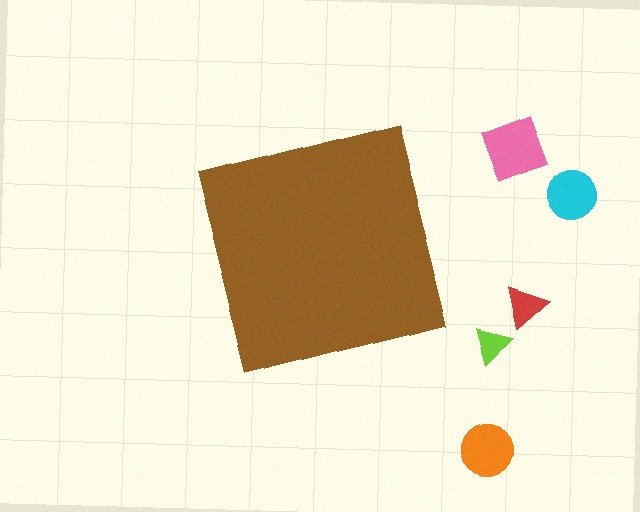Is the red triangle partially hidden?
No, the red triangle is fully visible.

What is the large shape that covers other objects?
A brown square.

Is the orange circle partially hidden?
No, the orange circle is fully visible.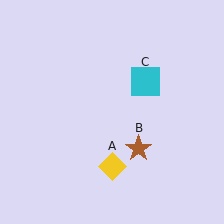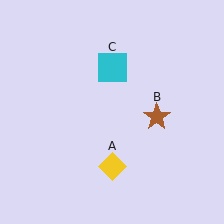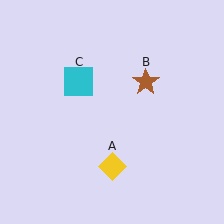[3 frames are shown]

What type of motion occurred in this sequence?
The brown star (object B), cyan square (object C) rotated counterclockwise around the center of the scene.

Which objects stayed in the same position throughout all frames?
Yellow diamond (object A) remained stationary.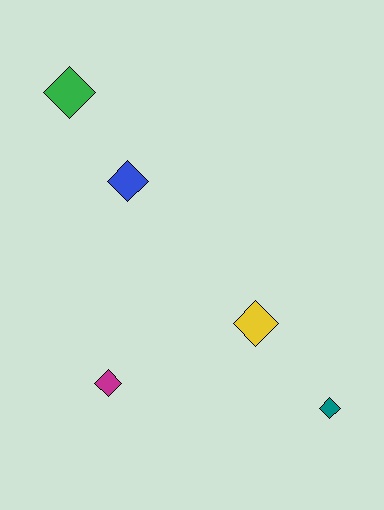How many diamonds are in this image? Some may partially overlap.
There are 5 diamonds.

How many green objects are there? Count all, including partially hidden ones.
There is 1 green object.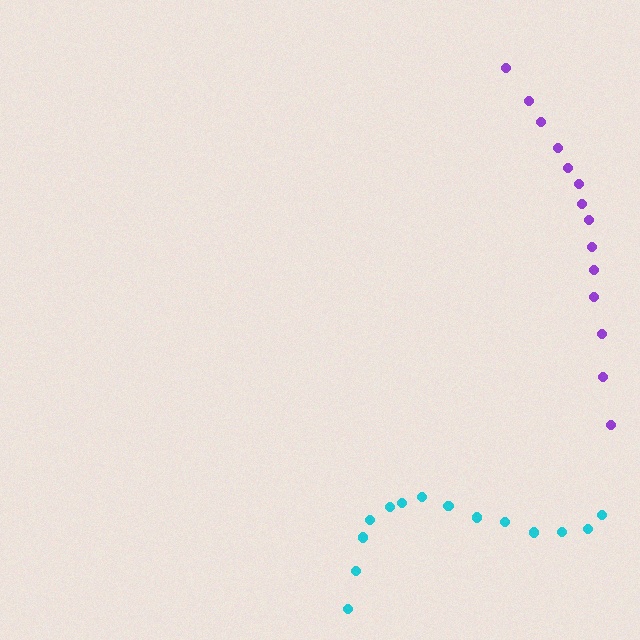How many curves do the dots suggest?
There are 2 distinct paths.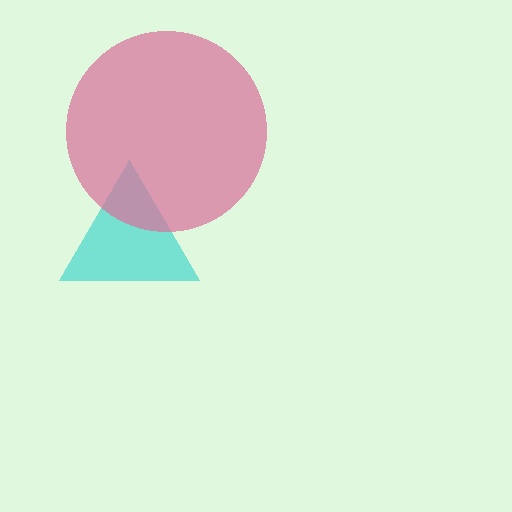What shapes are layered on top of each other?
The layered shapes are: a cyan triangle, a pink circle.